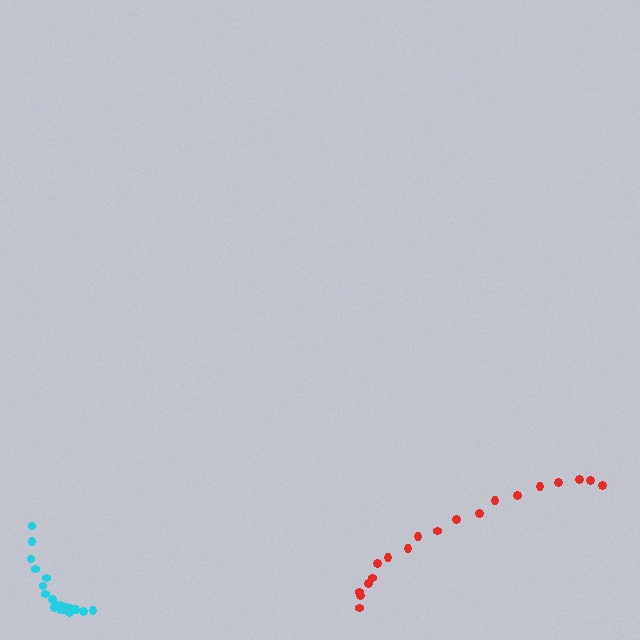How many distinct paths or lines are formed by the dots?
There are 2 distinct paths.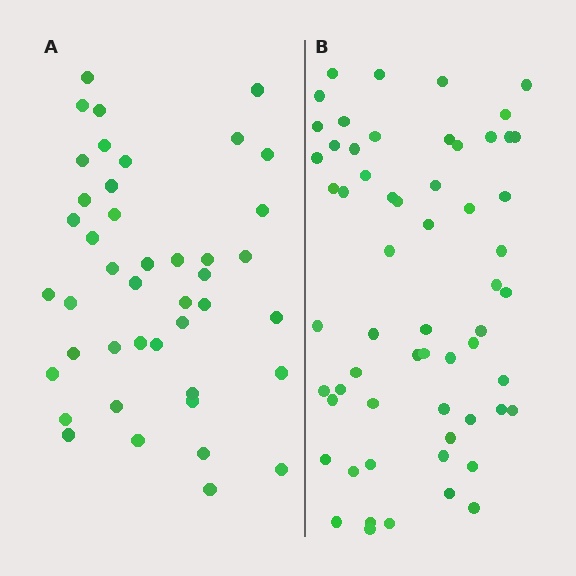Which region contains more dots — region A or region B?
Region B (the right region) has more dots.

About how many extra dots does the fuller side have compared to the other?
Region B has approximately 15 more dots than region A.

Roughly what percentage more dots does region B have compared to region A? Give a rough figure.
About 40% more.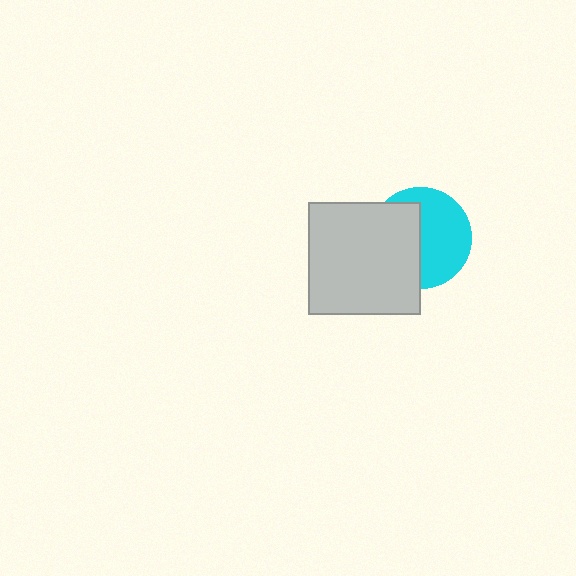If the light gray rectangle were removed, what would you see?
You would see the complete cyan circle.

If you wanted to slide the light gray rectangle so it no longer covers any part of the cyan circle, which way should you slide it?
Slide it left — that is the most direct way to separate the two shapes.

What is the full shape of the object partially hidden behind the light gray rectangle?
The partially hidden object is a cyan circle.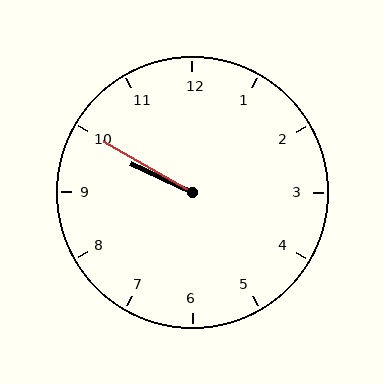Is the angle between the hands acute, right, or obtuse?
It is acute.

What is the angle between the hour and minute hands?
Approximately 5 degrees.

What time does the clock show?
9:50.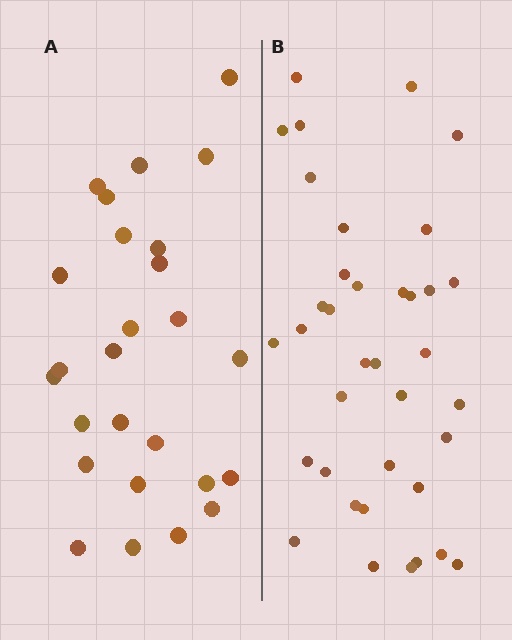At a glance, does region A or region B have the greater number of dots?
Region B (the right region) has more dots.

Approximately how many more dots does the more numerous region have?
Region B has roughly 12 or so more dots than region A.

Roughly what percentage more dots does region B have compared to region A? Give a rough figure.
About 40% more.